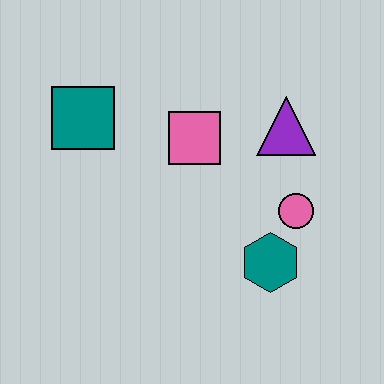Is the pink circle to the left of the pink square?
No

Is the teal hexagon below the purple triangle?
Yes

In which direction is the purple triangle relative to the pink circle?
The purple triangle is above the pink circle.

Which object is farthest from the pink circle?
The teal square is farthest from the pink circle.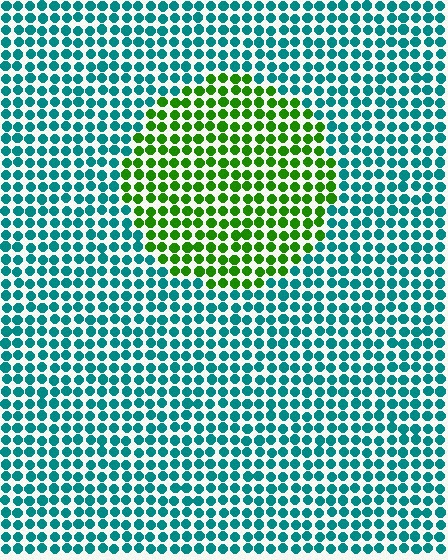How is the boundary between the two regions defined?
The boundary is defined purely by a slight shift in hue (about 69 degrees). Spacing, size, and orientation are identical on both sides.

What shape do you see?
I see a circle.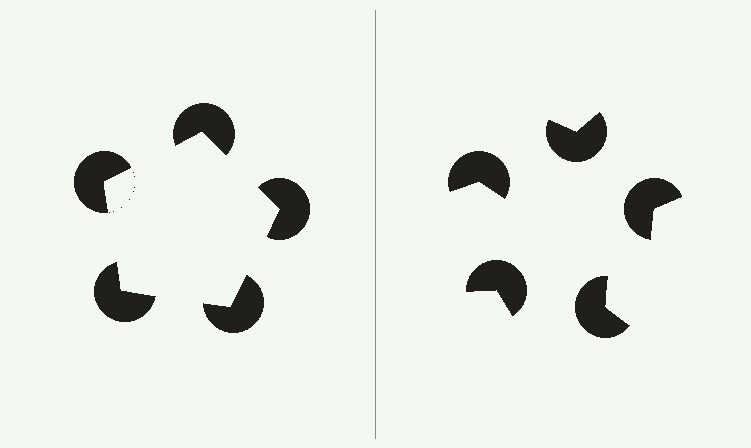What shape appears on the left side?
An illusory pentagon.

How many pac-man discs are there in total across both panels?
10 — 5 on each side.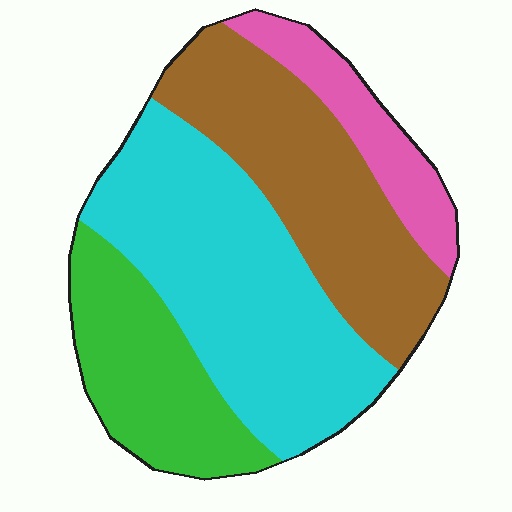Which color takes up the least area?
Pink, at roughly 10%.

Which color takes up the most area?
Cyan, at roughly 40%.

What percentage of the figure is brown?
Brown covers 29% of the figure.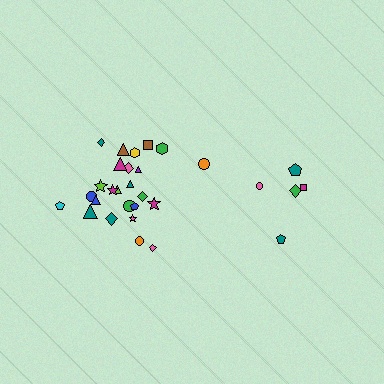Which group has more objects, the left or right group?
The left group.